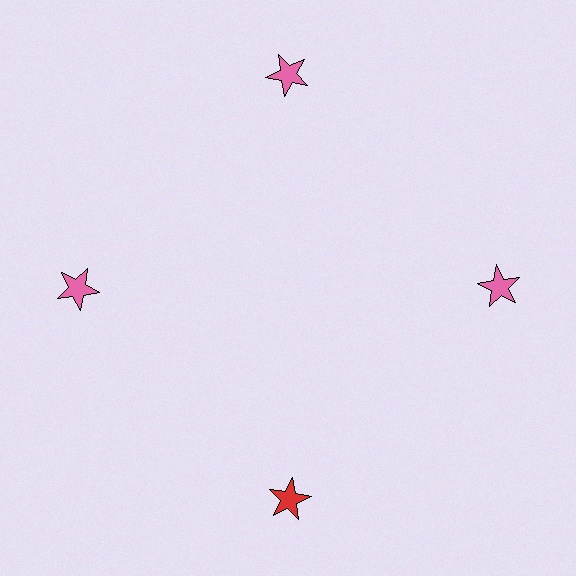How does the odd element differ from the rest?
It has a different color: red instead of pink.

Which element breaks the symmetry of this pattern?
The red star at roughly the 6 o'clock position breaks the symmetry. All other shapes are pink stars.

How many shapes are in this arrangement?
There are 4 shapes arranged in a ring pattern.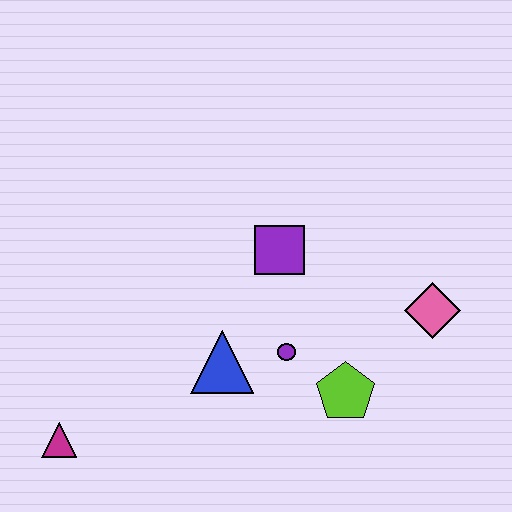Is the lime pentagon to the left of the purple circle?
No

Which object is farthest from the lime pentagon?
The magenta triangle is farthest from the lime pentagon.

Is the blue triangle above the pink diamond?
No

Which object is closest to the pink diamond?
The lime pentagon is closest to the pink diamond.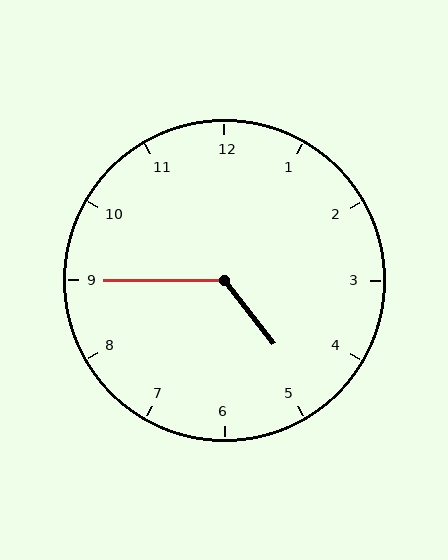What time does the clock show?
4:45.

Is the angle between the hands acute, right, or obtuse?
It is obtuse.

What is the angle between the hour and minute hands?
Approximately 128 degrees.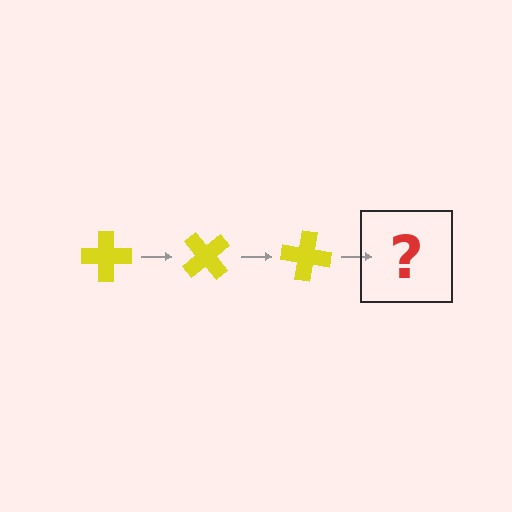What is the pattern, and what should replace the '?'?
The pattern is that the cross rotates 50 degrees each step. The '?' should be a yellow cross rotated 150 degrees.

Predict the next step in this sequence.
The next step is a yellow cross rotated 150 degrees.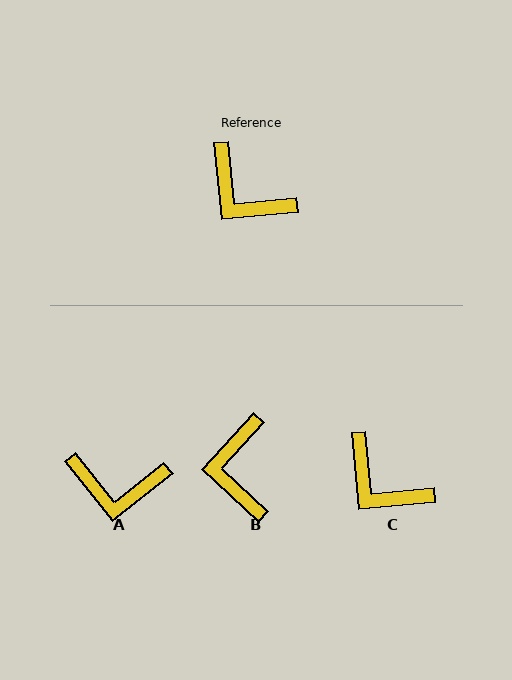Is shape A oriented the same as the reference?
No, it is off by about 33 degrees.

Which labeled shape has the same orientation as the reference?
C.